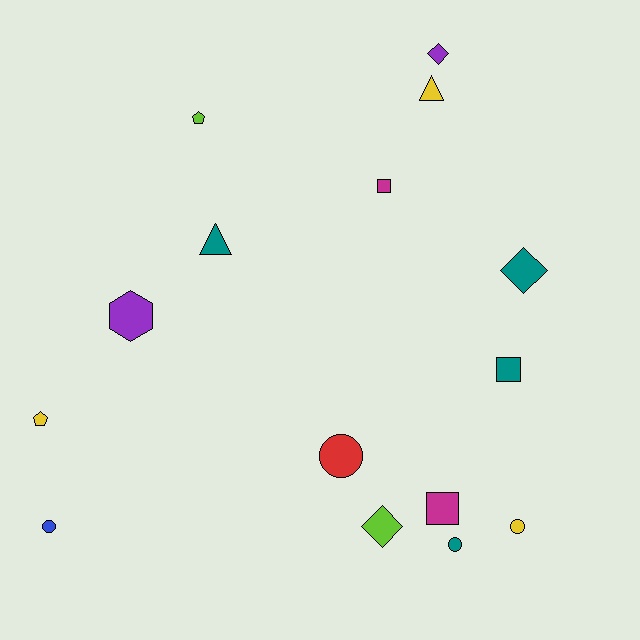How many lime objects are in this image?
There are 2 lime objects.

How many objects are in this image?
There are 15 objects.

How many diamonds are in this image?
There are 3 diamonds.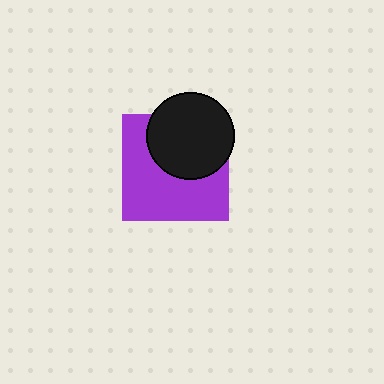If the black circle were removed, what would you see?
You would see the complete purple square.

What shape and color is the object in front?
The object in front is a black circle.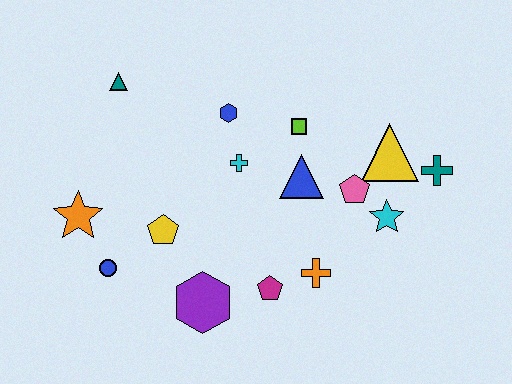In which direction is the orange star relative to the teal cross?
The orange star is to the left of the teal cross.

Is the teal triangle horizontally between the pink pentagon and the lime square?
No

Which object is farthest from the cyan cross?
The teal cross is farthest from the cyan cross.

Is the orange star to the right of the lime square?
No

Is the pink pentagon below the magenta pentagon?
No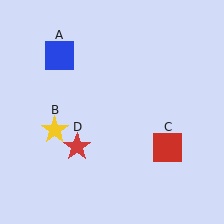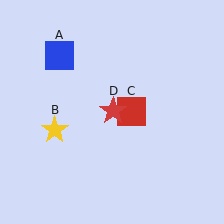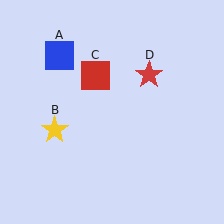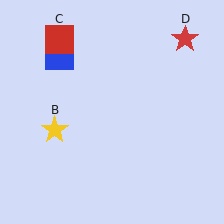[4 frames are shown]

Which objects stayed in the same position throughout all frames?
Blue square (object A) and yellow star (object B) remained stationary.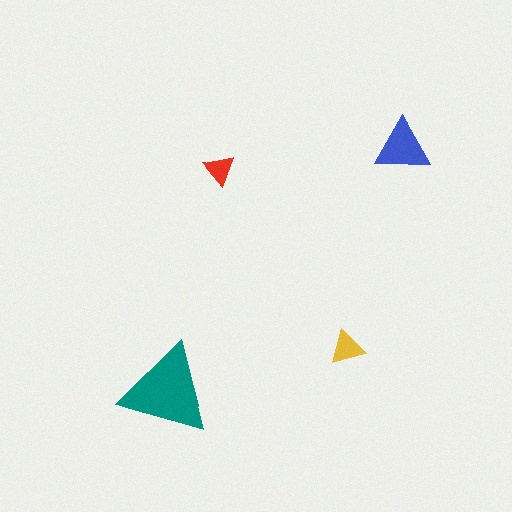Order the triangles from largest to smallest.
the teal one, the blue one, the yellow one, the red one.